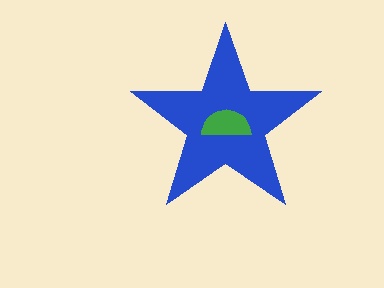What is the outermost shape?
The blue star.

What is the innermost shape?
The green semicircle.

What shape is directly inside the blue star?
The green semicircle.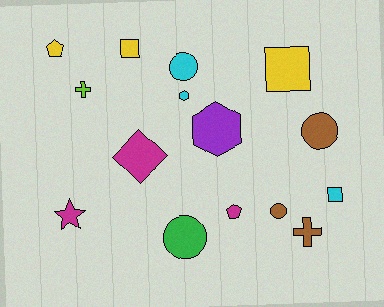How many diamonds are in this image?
There is 1 diamond.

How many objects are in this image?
There are 15 objects.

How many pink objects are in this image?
There are no pink objects.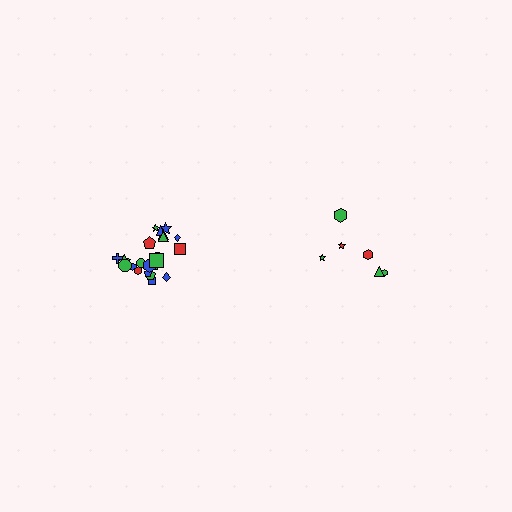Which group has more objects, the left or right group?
The left group.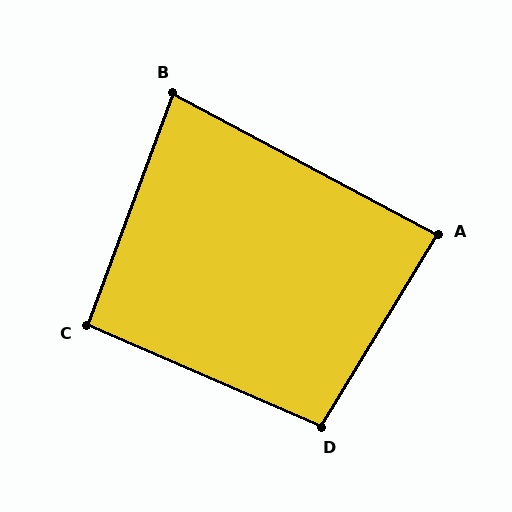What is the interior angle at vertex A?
Approximately 87 degrees (approximately right).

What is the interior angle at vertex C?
Approximately 93 degrees (approximately right).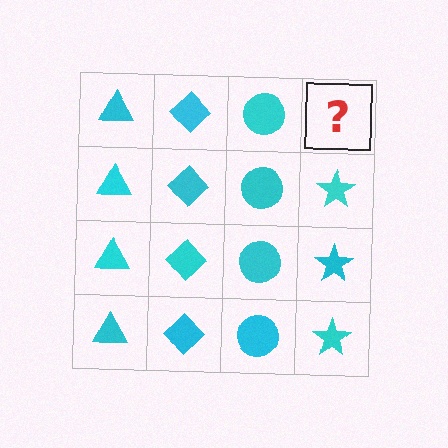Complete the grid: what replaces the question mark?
The question mark should be replaced with a cyan star.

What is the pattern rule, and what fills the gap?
The rule is that each column has a consistent shape. The gap should be filled with a cyan star.